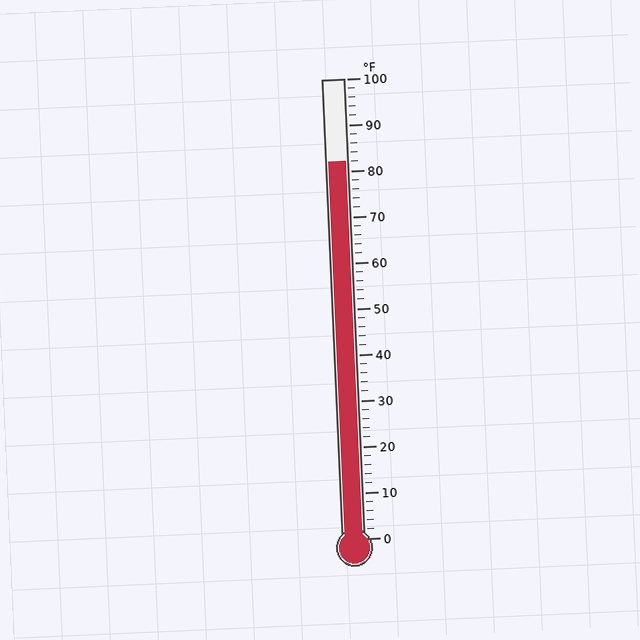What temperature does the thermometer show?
The thermometer shows approximately 82°F.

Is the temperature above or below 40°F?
The temperature is above 40°F.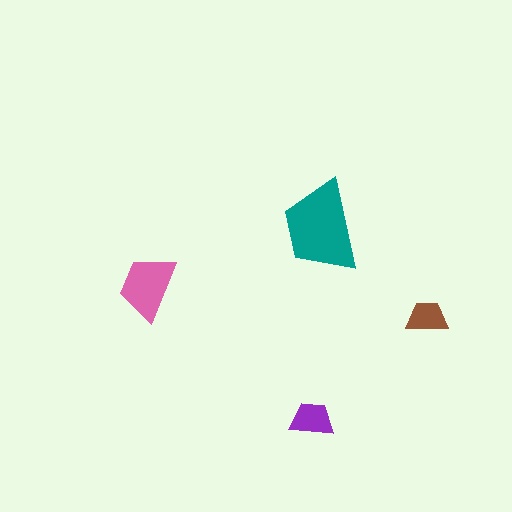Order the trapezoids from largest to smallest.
the teal one, the pink one, the purple one, the brown one.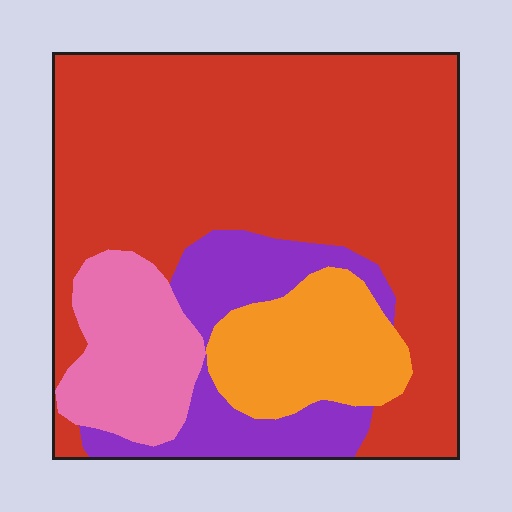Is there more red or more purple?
Red.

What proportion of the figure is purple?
Purple covers roughly 15% of the figure.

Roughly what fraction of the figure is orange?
Orange takes up about one eighth (1/8) of the figure.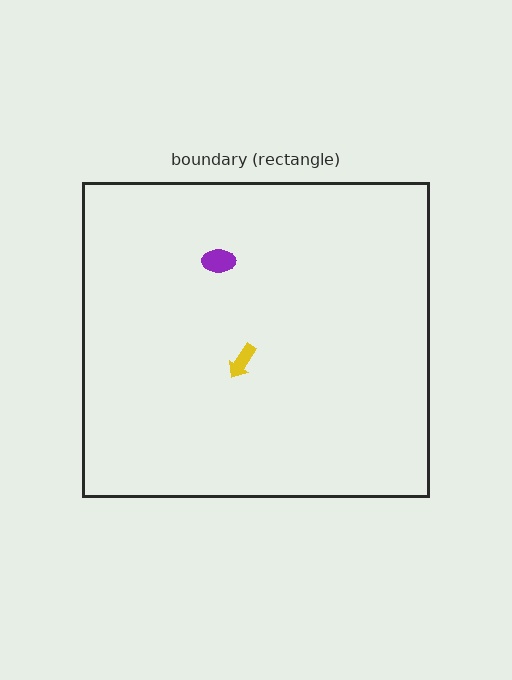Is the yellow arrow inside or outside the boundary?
Inside.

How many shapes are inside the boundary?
2 inside, 0 outside.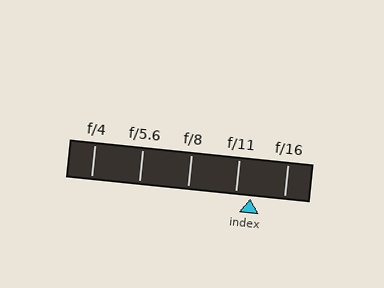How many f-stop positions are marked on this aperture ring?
There are 5 f-stop positions marked.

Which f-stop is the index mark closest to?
The index mark is closest to f/11.